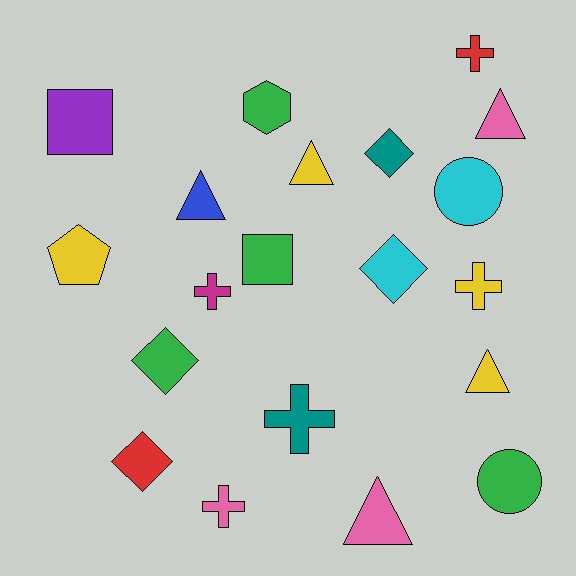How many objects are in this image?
There are 20 objects.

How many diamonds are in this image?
There are 4 diamonds.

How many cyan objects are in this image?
There are 2 cyan objects.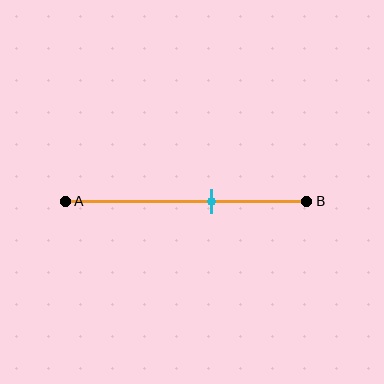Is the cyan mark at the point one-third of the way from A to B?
No, the mark is at about 60% from A, not at the 33% one-third point.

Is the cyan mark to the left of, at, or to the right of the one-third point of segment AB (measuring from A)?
The cyan mark is to the right of the one-third point of segment AB.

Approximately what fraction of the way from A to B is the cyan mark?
The cyan mark is approximately 60% of the way from A to B.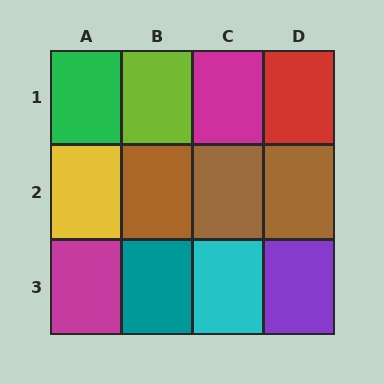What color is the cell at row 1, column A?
Green.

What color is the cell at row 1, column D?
Red.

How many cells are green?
1 cell is green.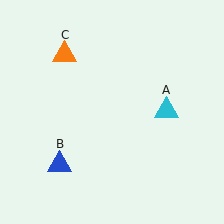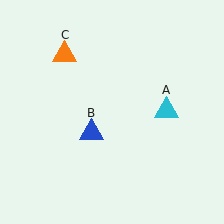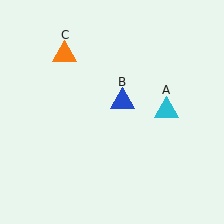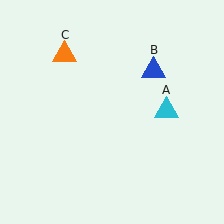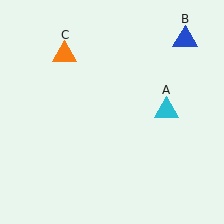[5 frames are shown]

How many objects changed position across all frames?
1 object changed position: blue triangle (object B).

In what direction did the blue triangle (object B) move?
The blue triangle (object B) moved up and to the right.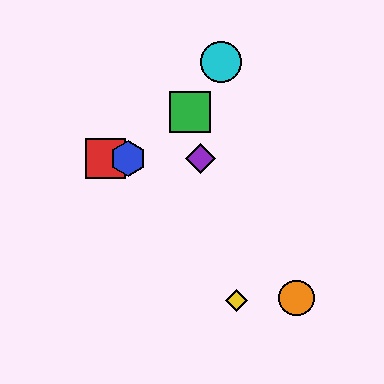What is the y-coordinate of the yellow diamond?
The yellow diamond is at y≈301.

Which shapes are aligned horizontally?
The red square, the blue hexagon, the purple diamond are aligned horizontally.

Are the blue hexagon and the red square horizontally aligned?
Yes, both are at y≈159.